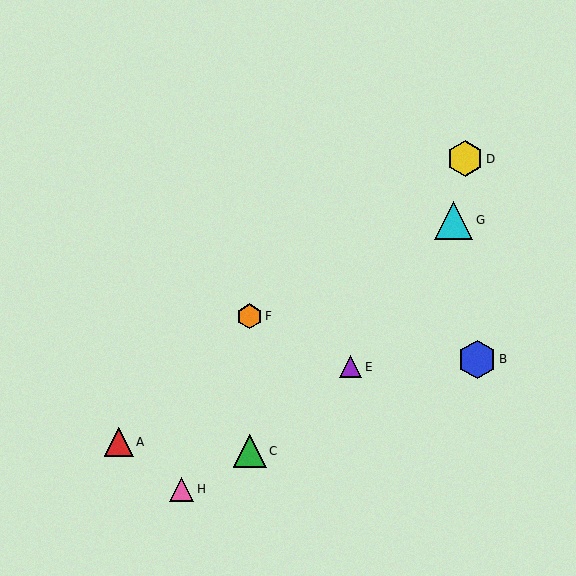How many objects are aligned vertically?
2 objects (C, F) are aligned vertically.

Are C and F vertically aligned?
Yes, both are at x≈250.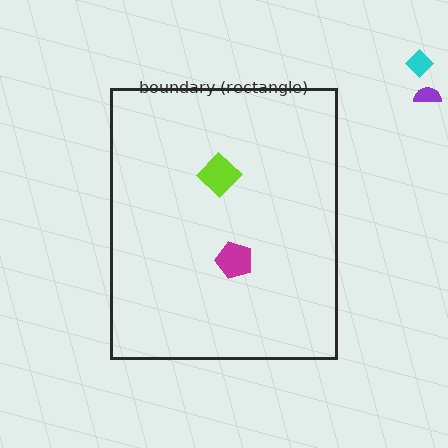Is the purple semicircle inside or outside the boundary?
Outside.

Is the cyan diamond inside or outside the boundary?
Outside.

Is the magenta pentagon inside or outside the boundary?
Inside.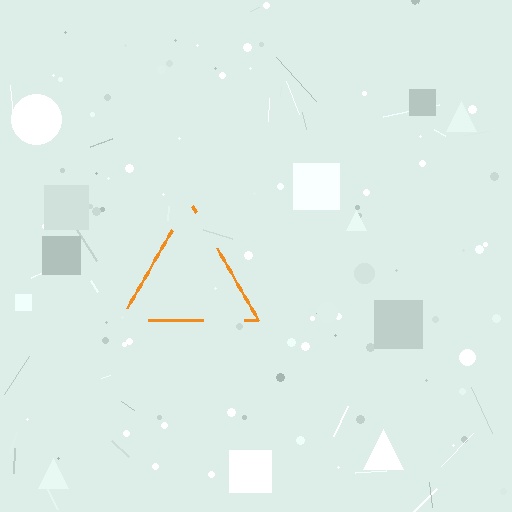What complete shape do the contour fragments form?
The contour fragments form a triangle.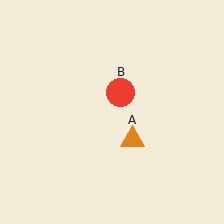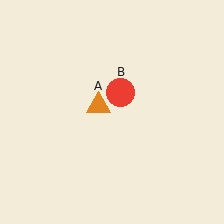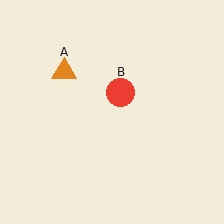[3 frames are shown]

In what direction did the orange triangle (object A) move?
The orange triangle (object A) moved up and to the left.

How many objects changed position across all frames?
1 object changed position: orange triangle (object A).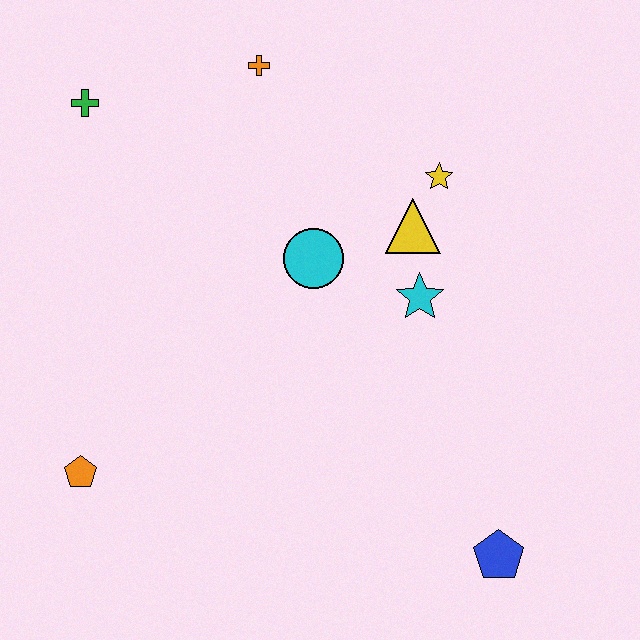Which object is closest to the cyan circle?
The yellow triangle is closest to the cyan circle.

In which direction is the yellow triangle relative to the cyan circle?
The yellow triangle is to the right of the cyan circle.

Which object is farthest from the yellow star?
The orange pentagon is farthest from the yellow star.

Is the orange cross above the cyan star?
Yes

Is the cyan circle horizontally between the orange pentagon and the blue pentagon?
Yes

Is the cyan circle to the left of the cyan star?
Yes